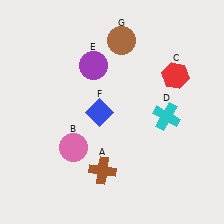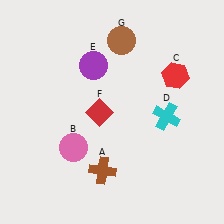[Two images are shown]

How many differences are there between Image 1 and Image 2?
There is 1 difference between the two images.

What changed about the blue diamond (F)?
In Image 1, F is blue. In Image 2, it changed to red.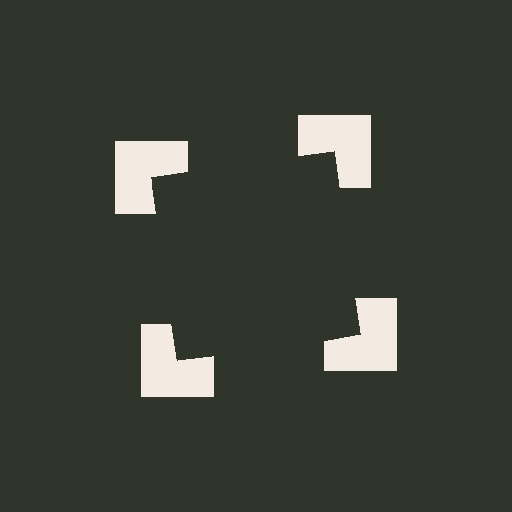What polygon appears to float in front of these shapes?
An illusory square — its edges are inferred from the aligned wedge cuts in the notched squares, not physically drawn.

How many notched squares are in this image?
There are 4 — one at each vertex of the illusory square.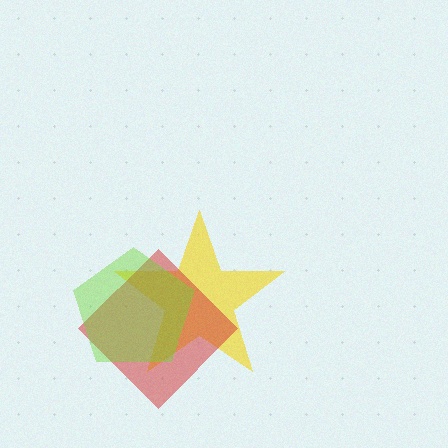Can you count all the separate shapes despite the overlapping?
Yes, there are 3 separate shapes.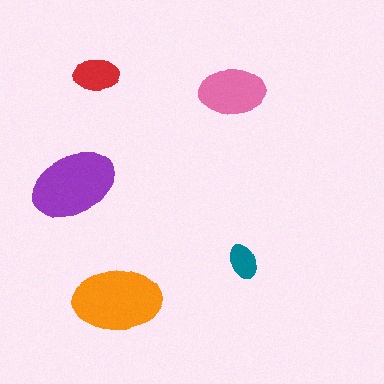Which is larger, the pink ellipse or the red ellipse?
The pink one.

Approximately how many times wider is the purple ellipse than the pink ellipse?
About 1.5 times wider.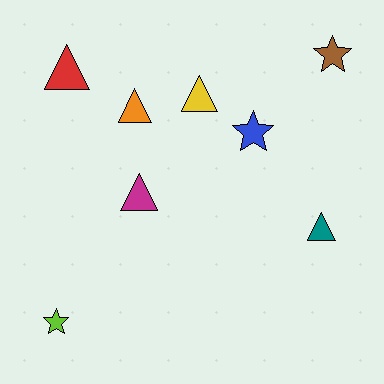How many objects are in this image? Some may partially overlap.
There are 8 objects.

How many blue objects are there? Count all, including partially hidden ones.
There is 1 blue object.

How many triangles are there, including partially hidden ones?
There are 5 triangles.